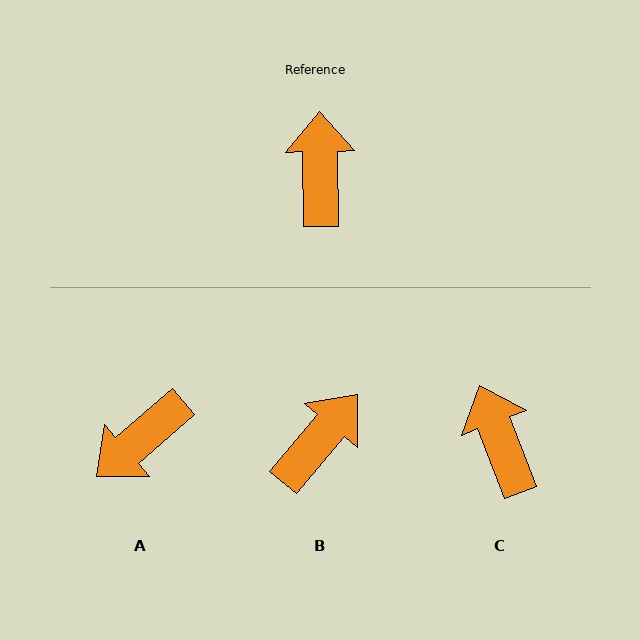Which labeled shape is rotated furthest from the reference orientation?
A, about 130 degrees away.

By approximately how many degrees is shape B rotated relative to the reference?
Approximately 41 degrees clockwise.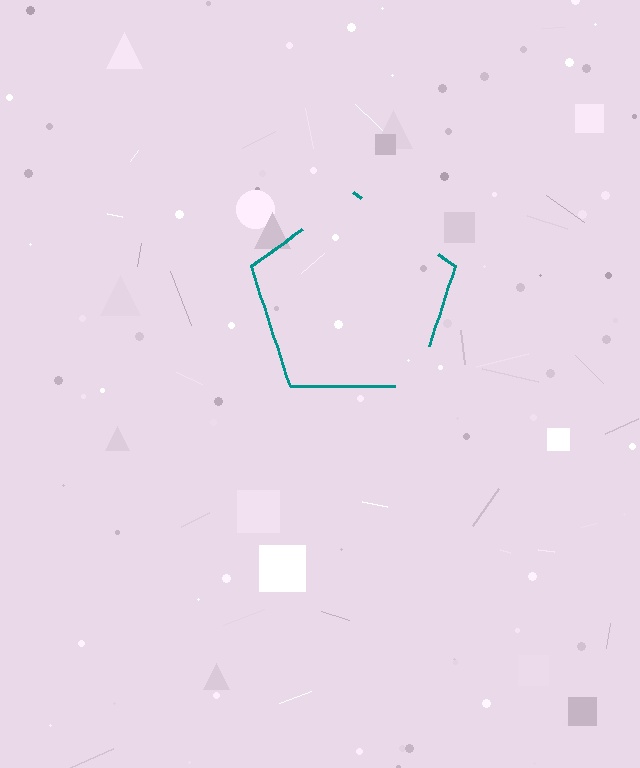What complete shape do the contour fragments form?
The contour fragments form a pentagon.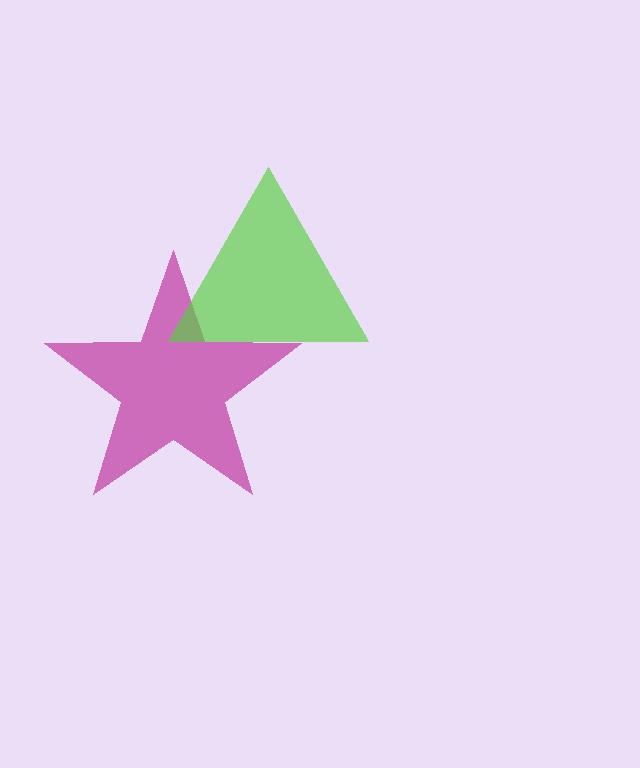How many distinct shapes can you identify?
There are 2 distinct shapes: a magenta star, a lime triangle.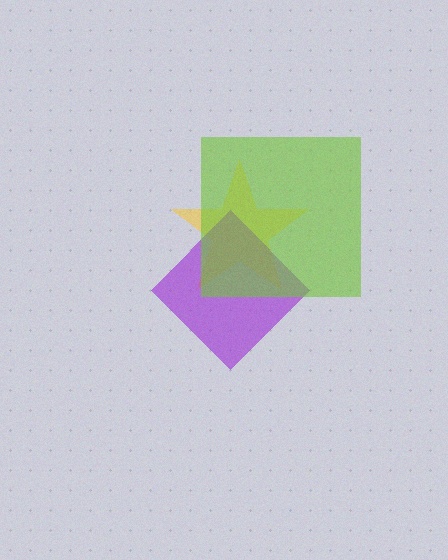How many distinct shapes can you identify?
There are 3 distinct shapes: a yellow star, a purple diamond, a lime square.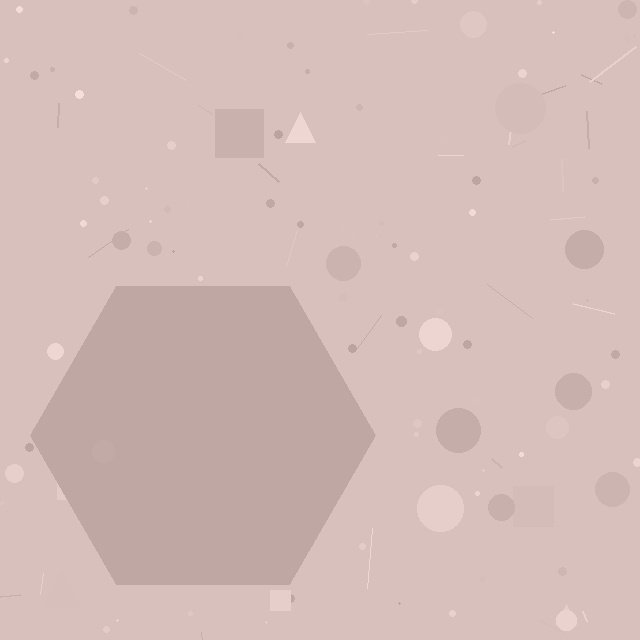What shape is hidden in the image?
A hexagon is hidden in the image.